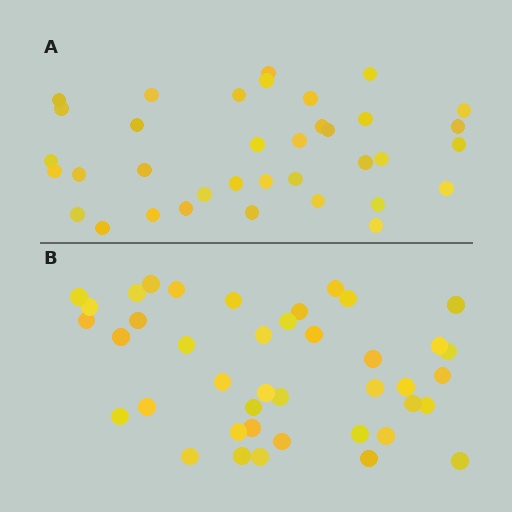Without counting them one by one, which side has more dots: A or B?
Region B (the bottom region) has more dots.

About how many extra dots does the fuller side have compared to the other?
Region B has about 5 more dots than region A.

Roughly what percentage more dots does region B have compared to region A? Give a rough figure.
About 15% more.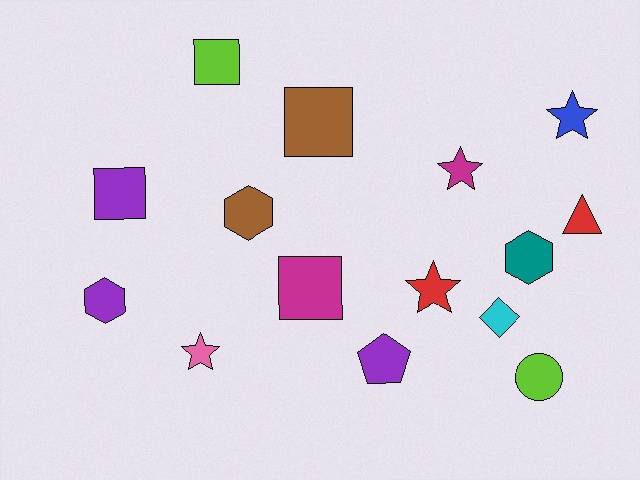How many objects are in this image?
There are 15 objects.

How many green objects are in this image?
There are no green objects.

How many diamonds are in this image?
There is 1 diamond.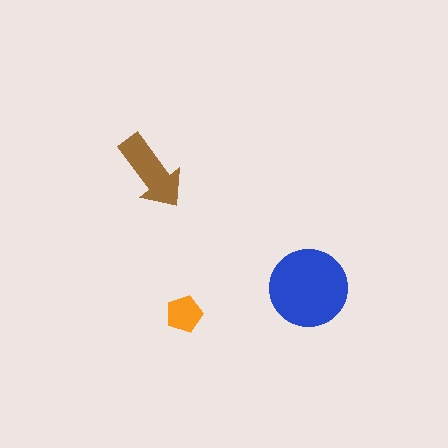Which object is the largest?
The blue circle.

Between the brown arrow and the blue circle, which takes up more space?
The blue circle.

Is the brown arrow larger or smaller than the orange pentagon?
Larger.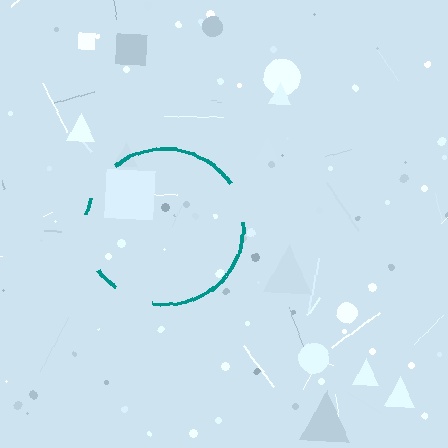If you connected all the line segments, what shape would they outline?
They would outline a circle.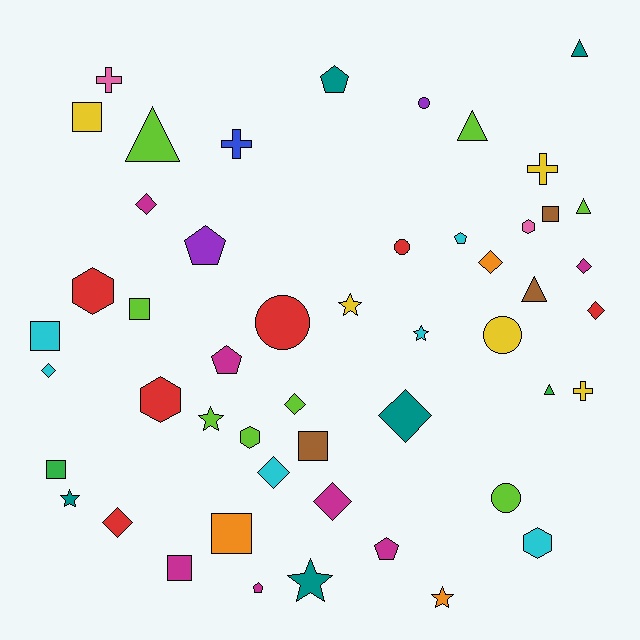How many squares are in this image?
There are 8 squares.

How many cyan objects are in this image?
There are 6 cyan objects.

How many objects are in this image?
There are 50 objects.